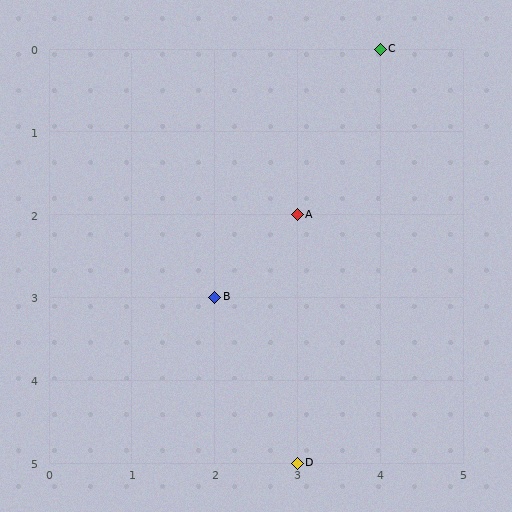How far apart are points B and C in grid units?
Points B and C are 2 columns and 3 rows apart (about 3.6 grid units diagonally).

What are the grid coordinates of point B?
Point B is at grid coordinates (2, 3).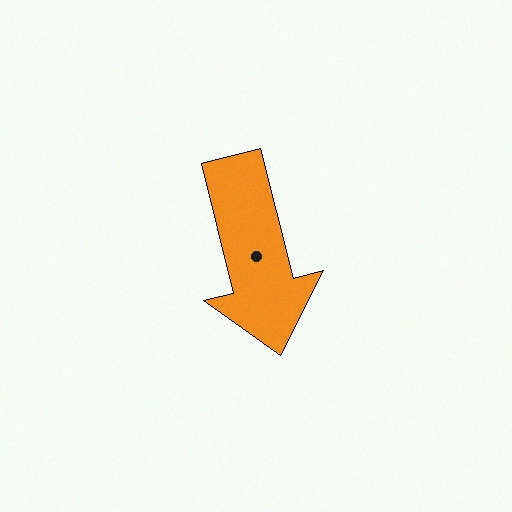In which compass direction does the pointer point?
South.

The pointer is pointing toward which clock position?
Roughly 6 o'clock.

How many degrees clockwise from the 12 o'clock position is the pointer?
Approximately 166 degrees.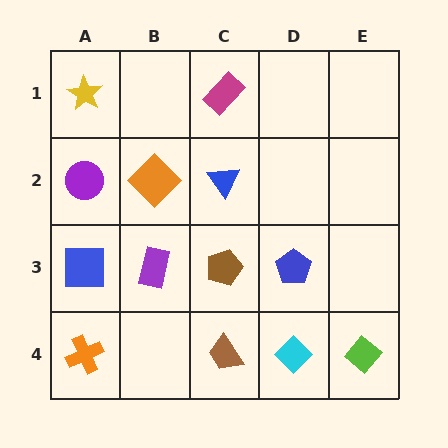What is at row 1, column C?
A magenta rectangle.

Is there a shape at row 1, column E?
No, that cell is empty.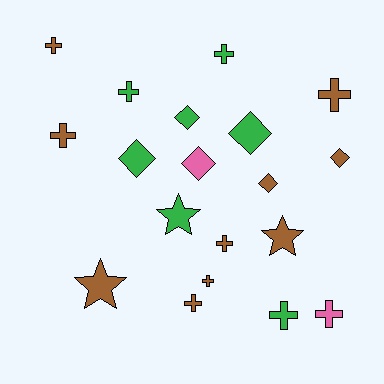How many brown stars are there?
There are 2 brown stars.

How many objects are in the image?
There are 19 objects.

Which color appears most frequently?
Brown, with 10 objects.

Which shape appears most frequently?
Cross, with 10 objects.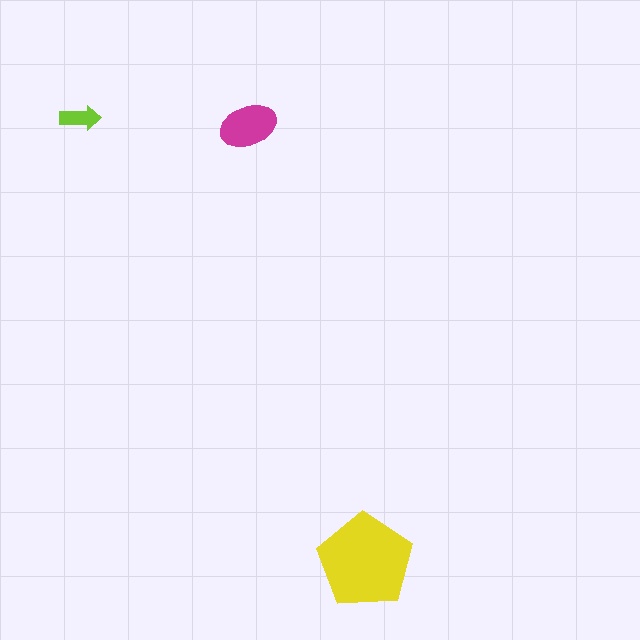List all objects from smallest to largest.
The lime arrow, the magenta ellipse, the yellow pentagon.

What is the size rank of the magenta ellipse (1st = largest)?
2nd.